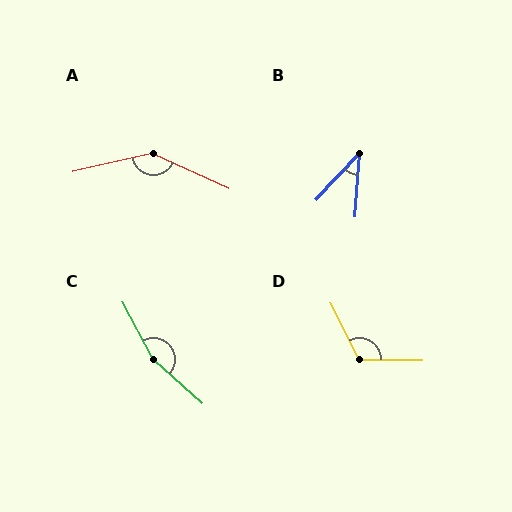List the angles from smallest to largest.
B (39°), D (117°), A (142°), C (160°).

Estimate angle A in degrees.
Approximately 142 degrees.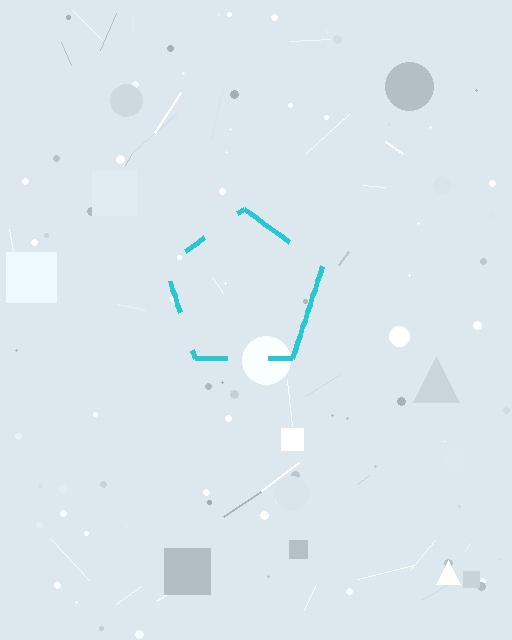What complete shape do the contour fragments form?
The contour fragments form a pentagon.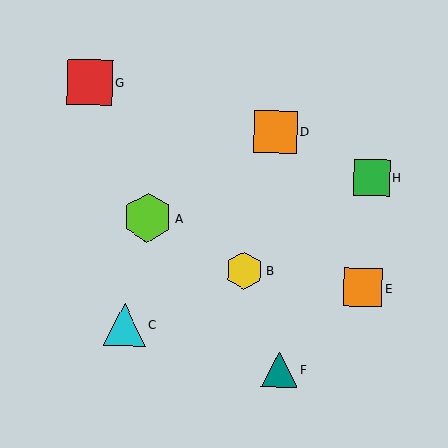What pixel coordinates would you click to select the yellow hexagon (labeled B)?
Click at (244, 271) to select the yellow hexagon B.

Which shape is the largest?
The lime hexagon (labeled A) is the largest.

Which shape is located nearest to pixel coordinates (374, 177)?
The green square (labeled H) at (372, 177) is nearest to that location.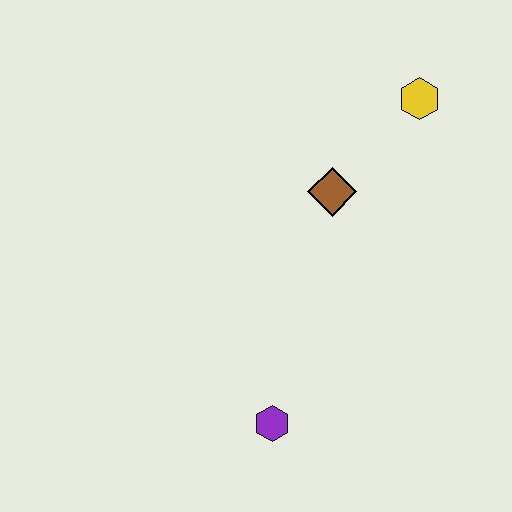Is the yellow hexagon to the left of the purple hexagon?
No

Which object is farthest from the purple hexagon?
The yellow hexagon is farthest from the purple hexagon.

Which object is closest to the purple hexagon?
The brown diamond is closest to the purple hexagon.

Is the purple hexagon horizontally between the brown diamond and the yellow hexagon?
No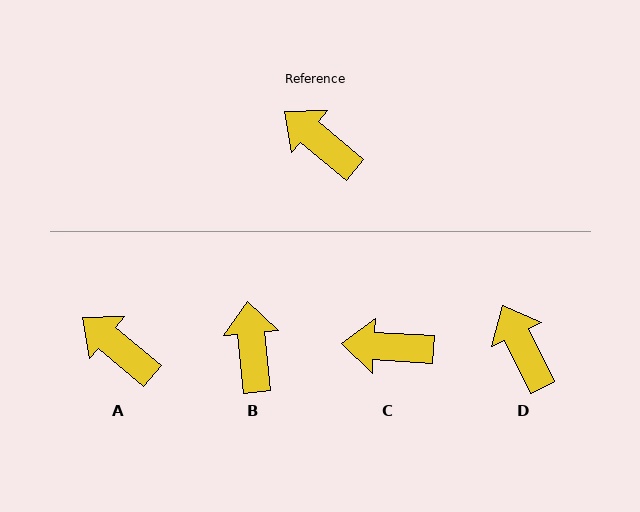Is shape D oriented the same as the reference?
No, it is off by about 24 degrees.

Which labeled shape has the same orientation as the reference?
A.